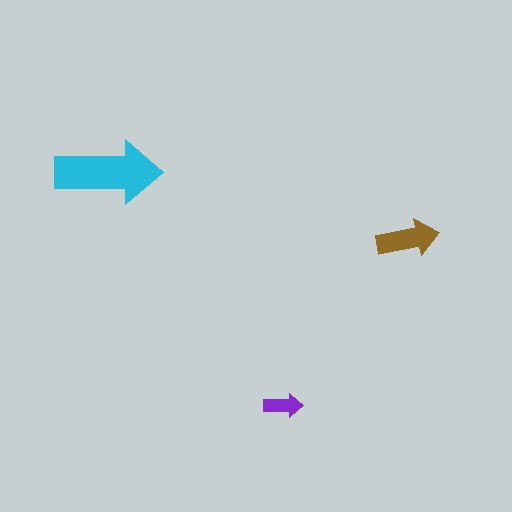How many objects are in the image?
There are 3 objects in the image.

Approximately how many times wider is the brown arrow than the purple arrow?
About 1.5 times wider.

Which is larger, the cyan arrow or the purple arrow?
The cyan one.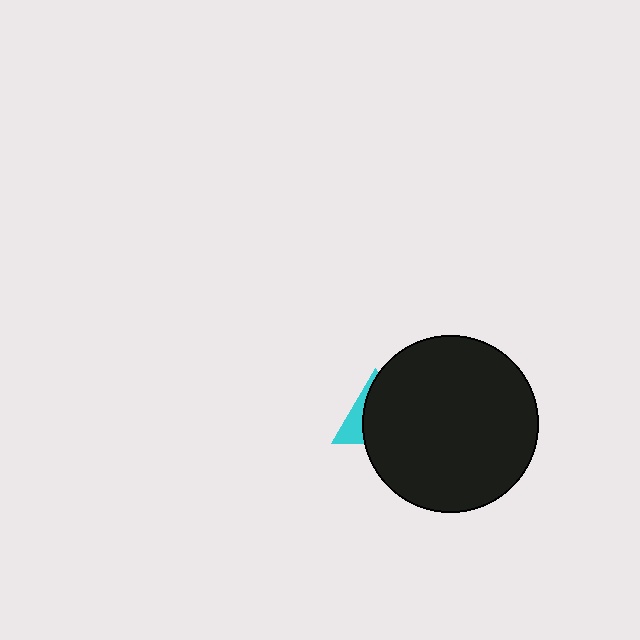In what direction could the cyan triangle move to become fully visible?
The cyan triangle could move left. That would shift it out from behind the black circle entirely.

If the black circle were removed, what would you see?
You would see the complete cyan triangle.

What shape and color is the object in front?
The object in front is a black circle.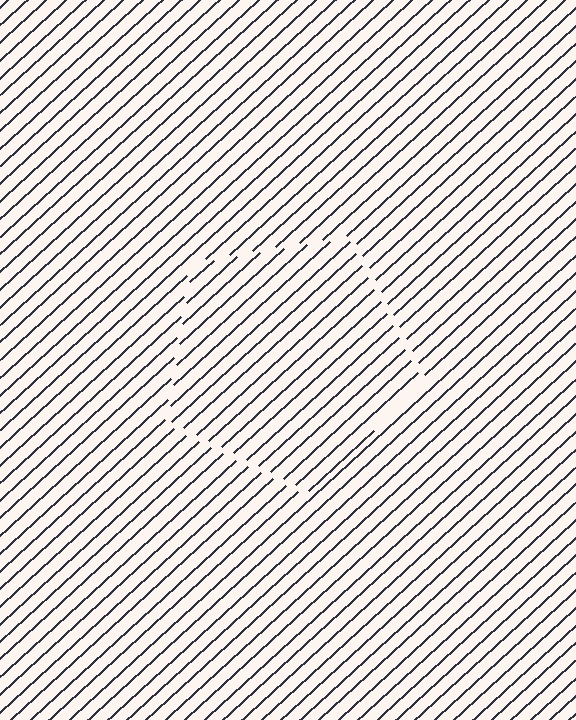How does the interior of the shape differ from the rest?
The interior of the shape contains the same grating, shifted by half a period — the contour is defined by the phase discontinuity where line-ends from the inner and outer gratings abut.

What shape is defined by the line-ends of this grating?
An illusory pentagon. The interior of the shape contains the same grating, shifted by half a period — the contour is defined by the phase discontinuity where line-ends from the inner and outer gratings abut.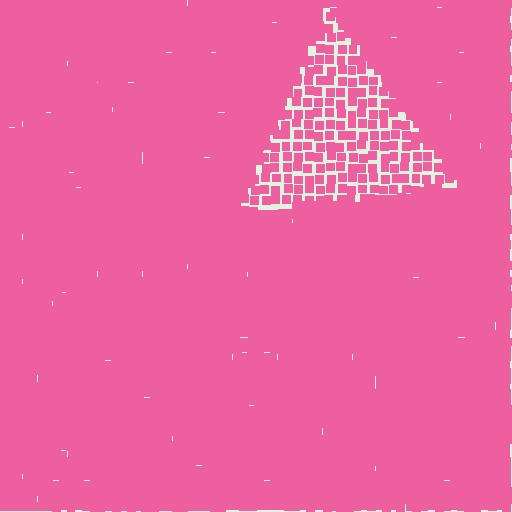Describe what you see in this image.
The image contains small pink elements arranged at two different densities. A triangle-shaped region is visible where the elements are less densely packed than the surrounding area.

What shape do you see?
I see a triangle.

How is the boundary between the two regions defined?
The boundary is defined by a change in element density (approximately 2.1x ratio). All elements are the same color, size, and shape.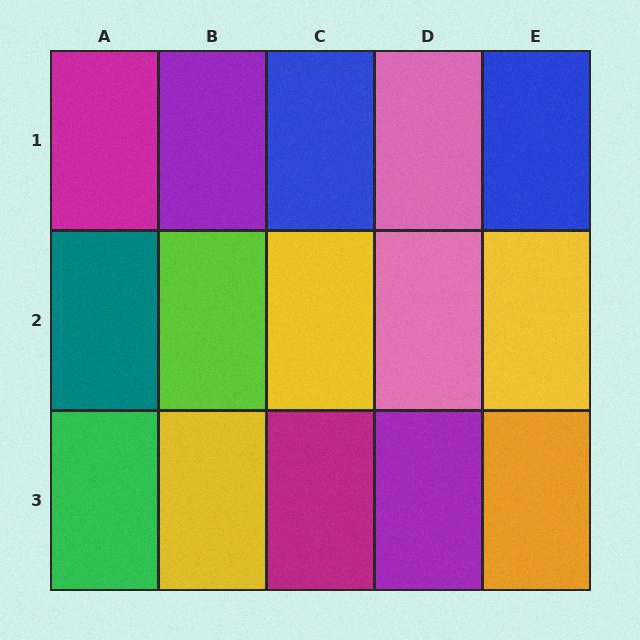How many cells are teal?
1 cell is teal.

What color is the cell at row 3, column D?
Purple.